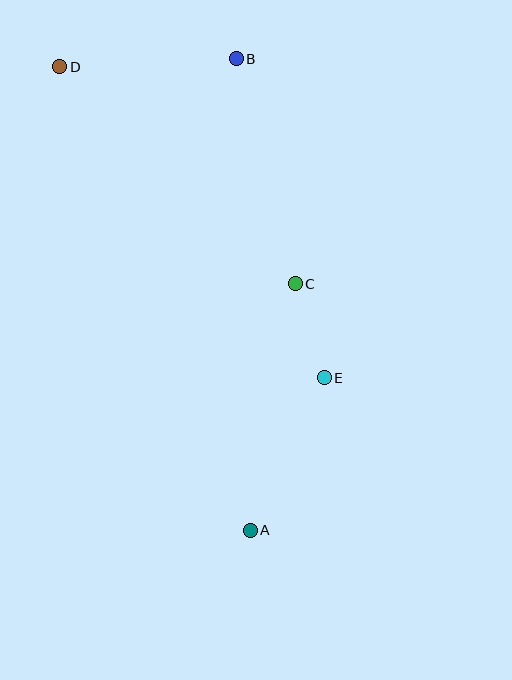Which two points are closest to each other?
Points C and E are closest to each other.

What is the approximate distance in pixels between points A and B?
The distance between A and B is approximately 472 pixels.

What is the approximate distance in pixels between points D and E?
The distance between D and E is approximately 409 pixels.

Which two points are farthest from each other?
Points A and D are farthest from each other.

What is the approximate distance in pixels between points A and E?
The distance between A and E is approximately 169 pixels.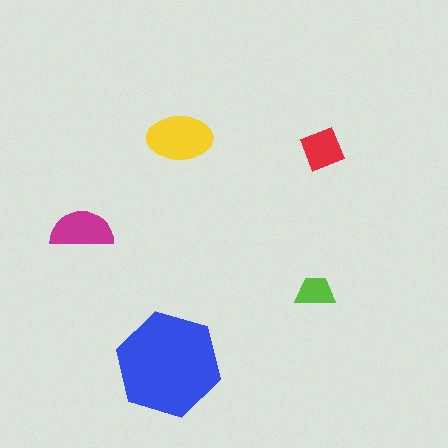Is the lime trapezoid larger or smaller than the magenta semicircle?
Smaller.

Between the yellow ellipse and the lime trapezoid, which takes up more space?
The yellow ellipse.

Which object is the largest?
The blue hexagon.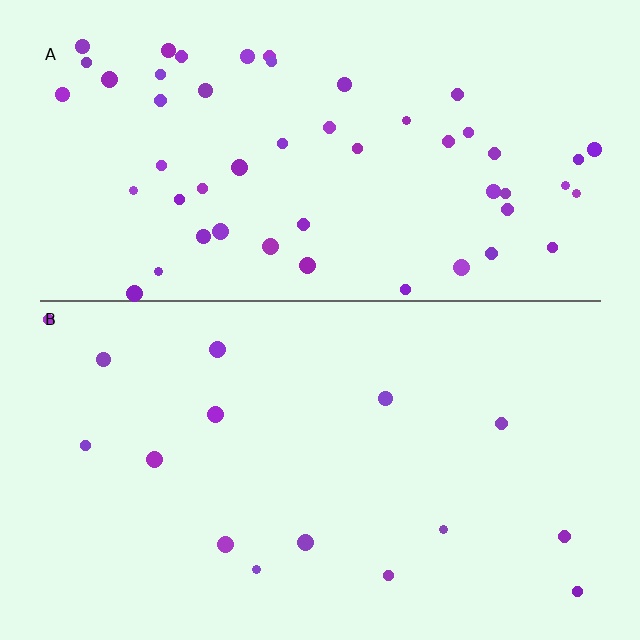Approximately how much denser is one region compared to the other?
Approximately 3.4× — region A over region B.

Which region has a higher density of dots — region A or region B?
A (the top).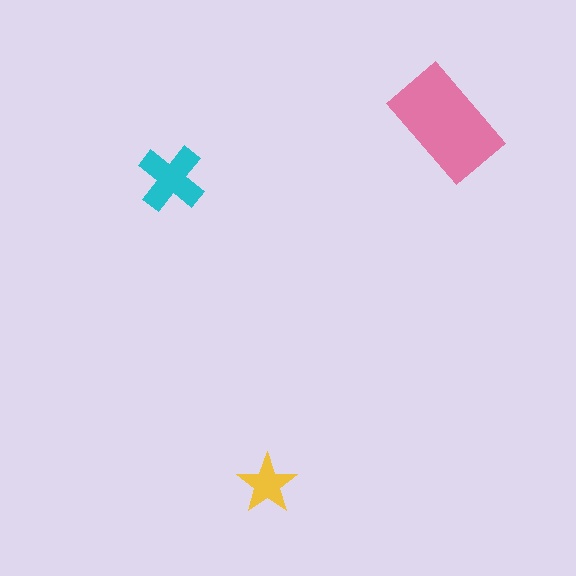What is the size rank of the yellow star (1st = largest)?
3rd.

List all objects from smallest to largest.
The yellow star, the cyan cross, the pink rectangle.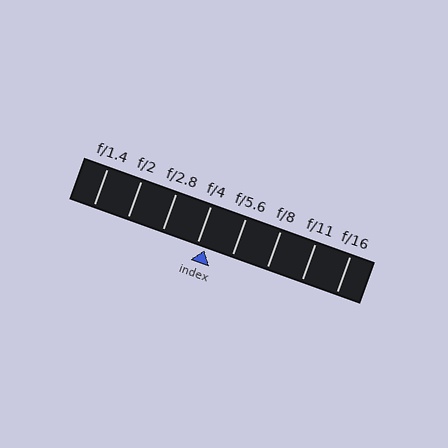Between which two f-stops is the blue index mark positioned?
The index mark is between f/4 and f/5.6.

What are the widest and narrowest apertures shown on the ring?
The widest aperture shown is f/1.4 and the narrowest is f/16.